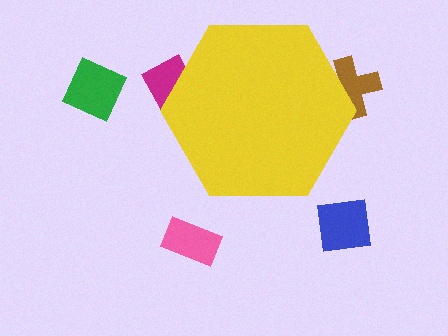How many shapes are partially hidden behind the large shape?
2 shapes are partially hidden.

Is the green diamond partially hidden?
No, the green diamond is fully visible.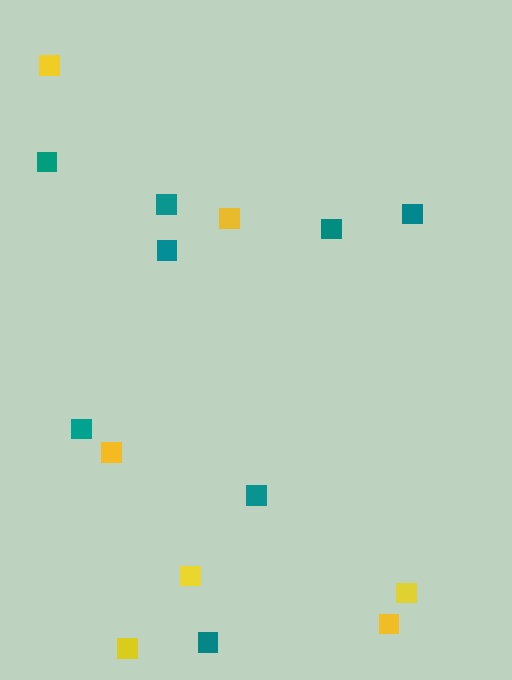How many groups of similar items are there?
There are 2 groups: one group of yellow squares (7) and one group of teal squares (8).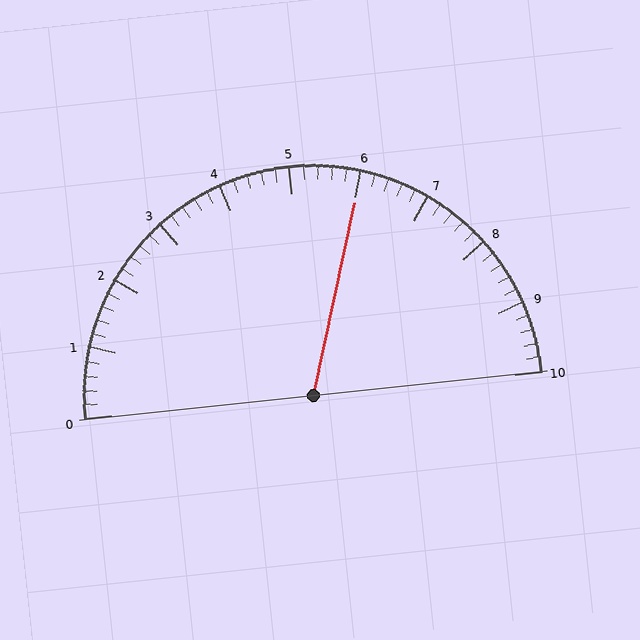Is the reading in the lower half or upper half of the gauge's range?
The reading is in the upper half of the range (0 to 10).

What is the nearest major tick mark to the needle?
The nearest major tick mark is 6.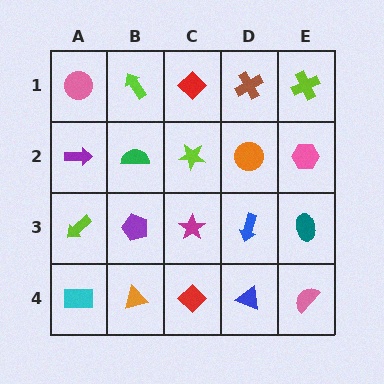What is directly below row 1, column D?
An orange circle.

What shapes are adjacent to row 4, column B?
A purple pentagon (row 3, column B), a cyan rectangle (row 4, column A), a red diamond (row 4, column C).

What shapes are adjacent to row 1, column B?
A green semicircle (row 2, column B), a pink circle (row 1, column A), a red diamond (row 1, column C).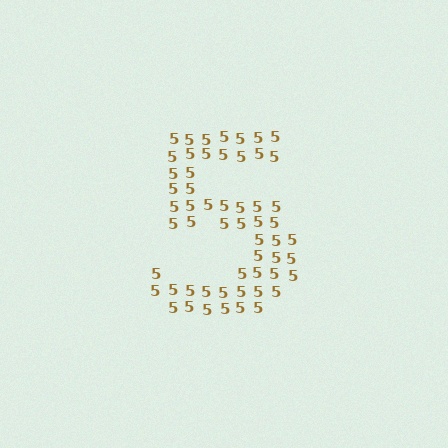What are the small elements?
The small elements are digit 5's.